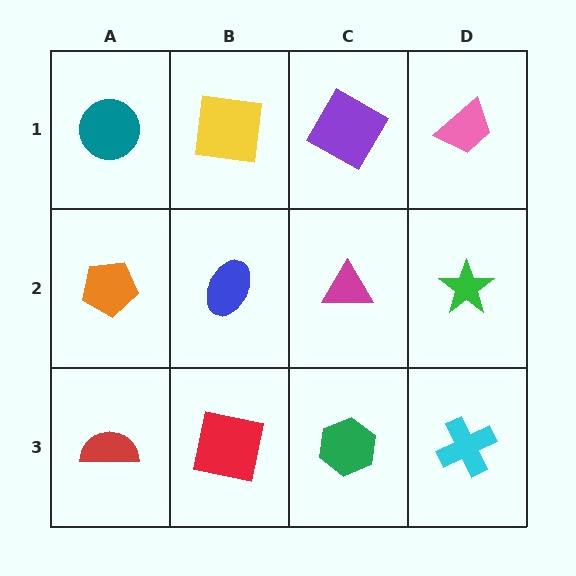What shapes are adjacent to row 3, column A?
An orange pentagon (row 2, column A), a red square (row 3, column B).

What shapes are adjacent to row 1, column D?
A green star (row 2, column D), a purple square (row 1, column C).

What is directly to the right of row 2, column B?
A magenta triangle.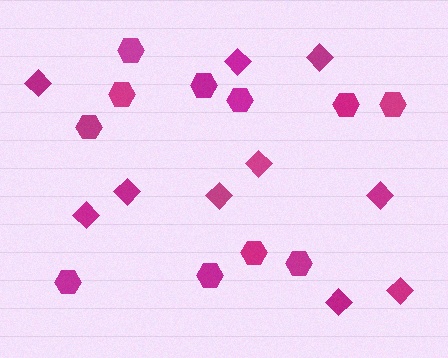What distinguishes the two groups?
There are 2 groups: one group of hexagons (11) and one group of diamonds (10).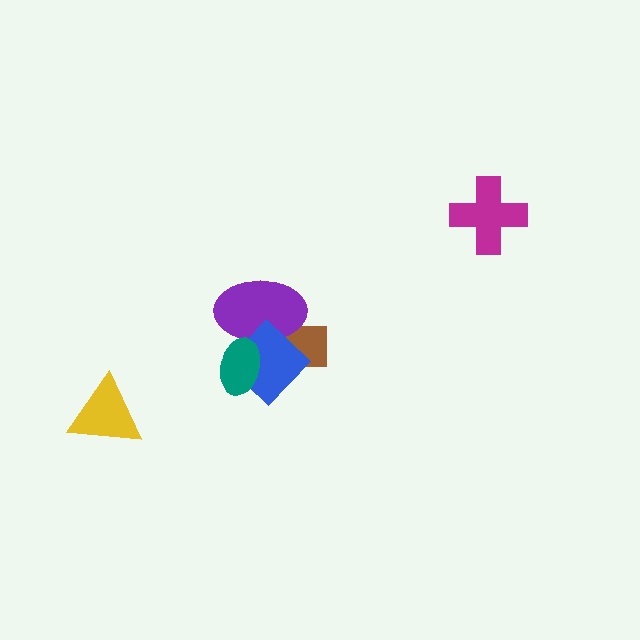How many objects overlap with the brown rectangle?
2 objects overlap with the brown rectangle.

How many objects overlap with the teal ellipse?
2 objects overlap with the teal ellipse.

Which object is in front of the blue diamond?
The teal ellipse is in front of the blue diamond.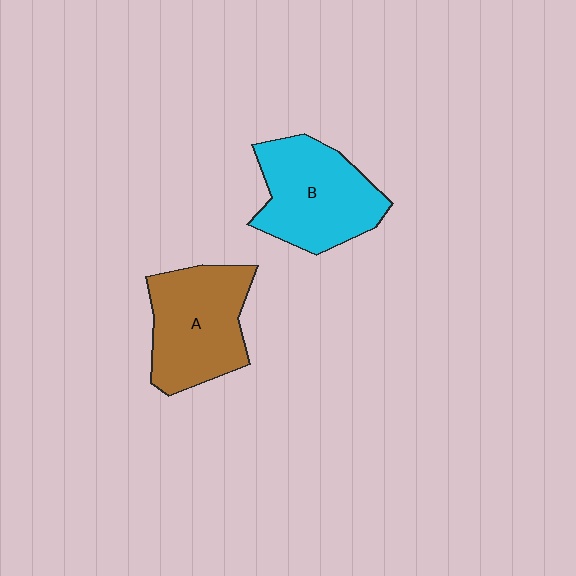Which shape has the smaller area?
Shape A (brown).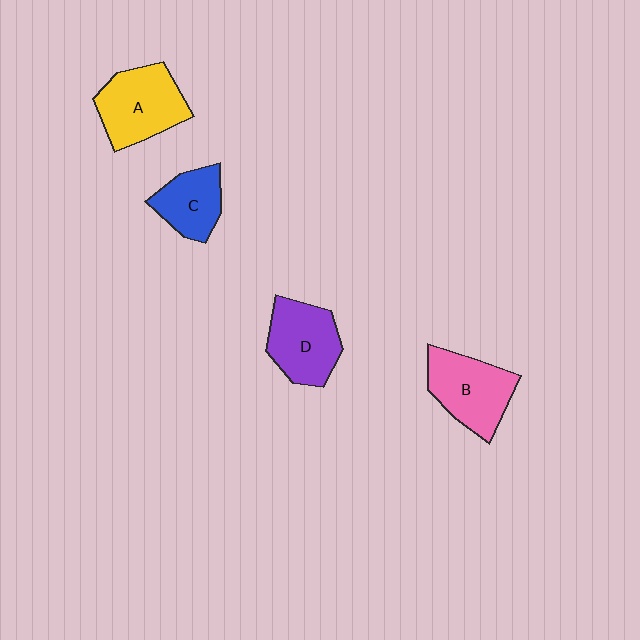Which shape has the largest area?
Shape A (yellow).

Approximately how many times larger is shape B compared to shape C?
Approximately 1.4 times.